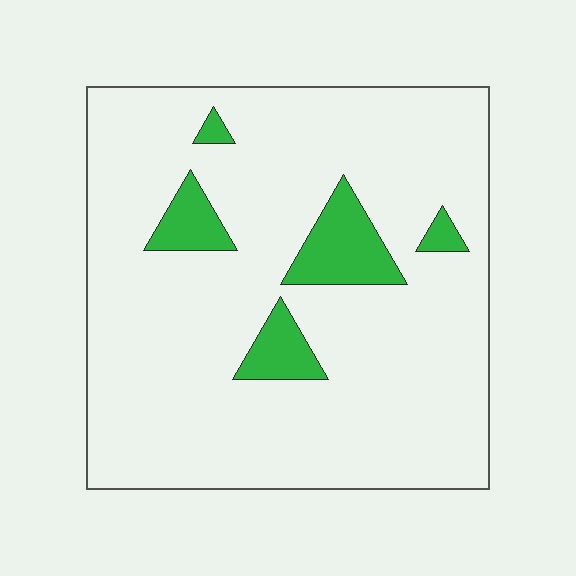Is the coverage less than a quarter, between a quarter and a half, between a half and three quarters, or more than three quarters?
Less than a quarter.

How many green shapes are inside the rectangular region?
5.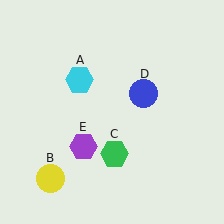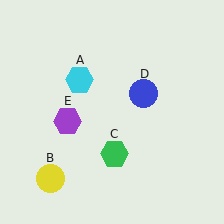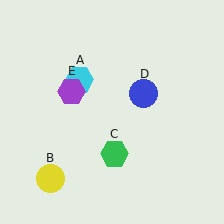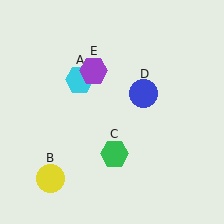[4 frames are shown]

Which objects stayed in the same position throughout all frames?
Cyan hexagon (object A) and yellow circle (object B) and green hexagon (object C) and blue circle (object D) remained stationary.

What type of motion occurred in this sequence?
The purple hexagon (object E) rotated clockwise around the center of the scene.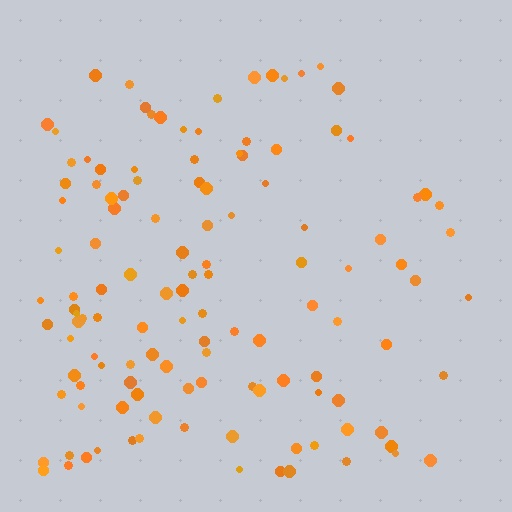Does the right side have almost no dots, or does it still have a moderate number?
Still a moderate number, just noticeably fewer than the left.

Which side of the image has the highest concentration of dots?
The left.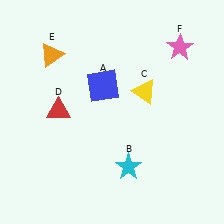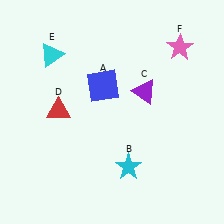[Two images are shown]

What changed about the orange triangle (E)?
In Image 1, E is orange. In Image 2, it changed to cyan.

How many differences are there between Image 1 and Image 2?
There are 2 differences between the two images.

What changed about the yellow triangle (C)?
In Image 1, C is yellow. In Image 2, it changed to purple.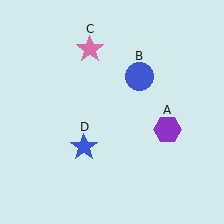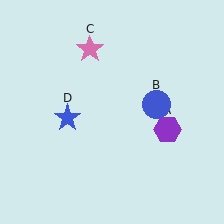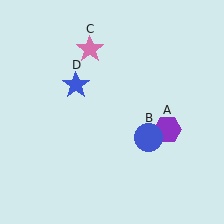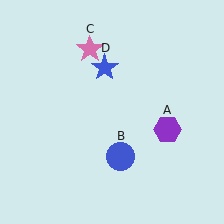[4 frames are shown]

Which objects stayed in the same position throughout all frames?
Purple hexagon (object A) and pink star (object C) remained stationary.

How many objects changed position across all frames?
2 objects changed position: blue circle (object B), blue star (object D).